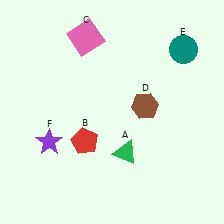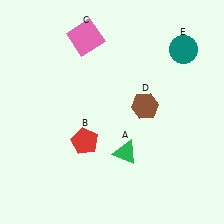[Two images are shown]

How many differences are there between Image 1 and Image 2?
There is 1 difference between the two images.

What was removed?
The purple star (F) was removed in Image 2.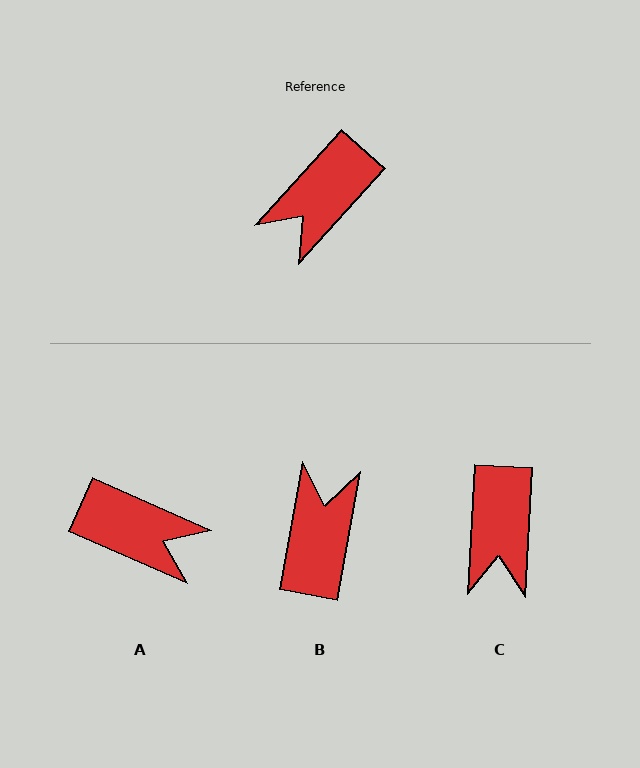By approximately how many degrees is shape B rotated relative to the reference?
Approximately 148 degrees clockwise.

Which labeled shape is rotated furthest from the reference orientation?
B, about 148 degrees away.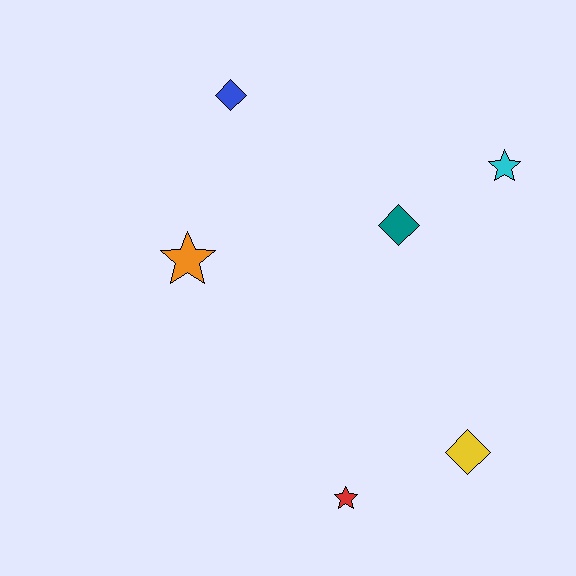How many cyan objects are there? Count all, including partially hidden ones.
There is 1 cyan object.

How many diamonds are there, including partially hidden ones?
There are 3 diamonds.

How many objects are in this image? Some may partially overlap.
There are 6 objects.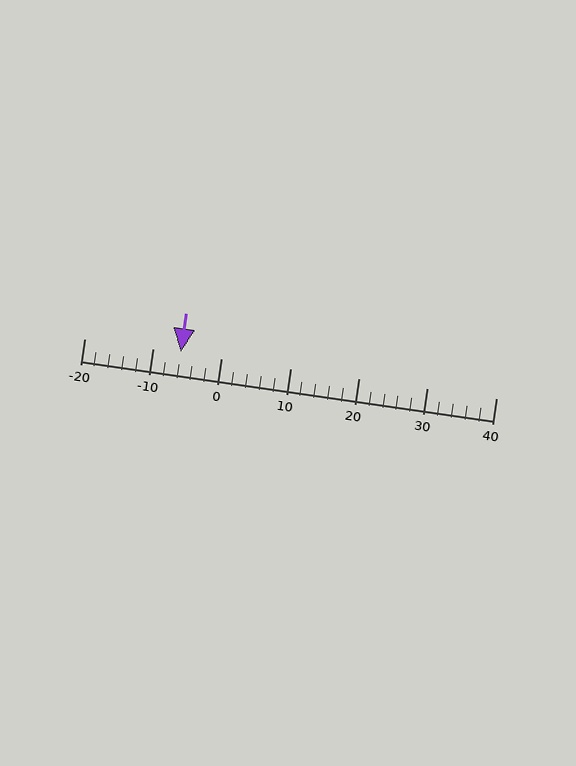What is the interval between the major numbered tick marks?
The major tick marks are spaced 10 units apart.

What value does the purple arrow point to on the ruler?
The purple arrow points to approximately -6.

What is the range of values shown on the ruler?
The ruler shows values from -20 to 40.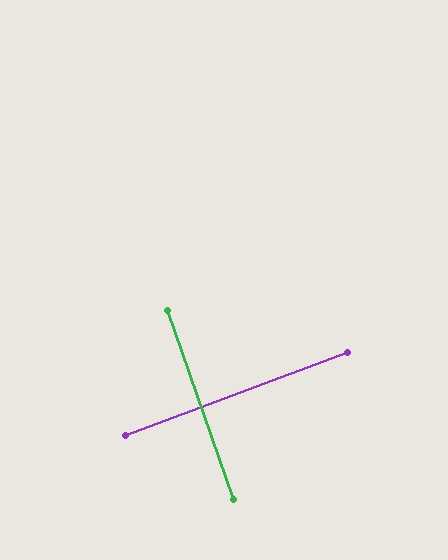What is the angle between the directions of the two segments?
Approximately 89 degrees.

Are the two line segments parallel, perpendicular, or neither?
Perpendicular — they meet at approximately 89°.